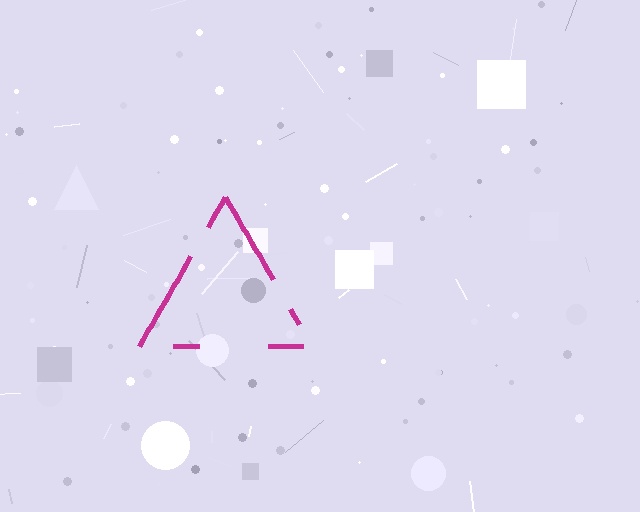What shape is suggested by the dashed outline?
The dashed outline suggests a triangle.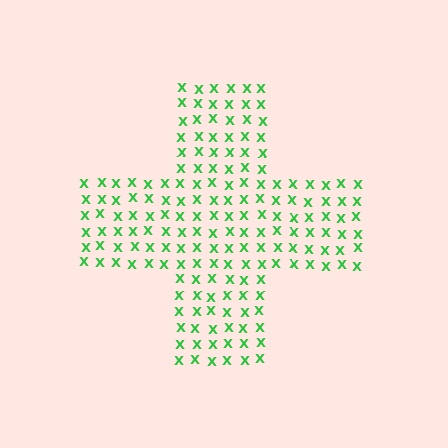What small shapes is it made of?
It is made of small letter X's.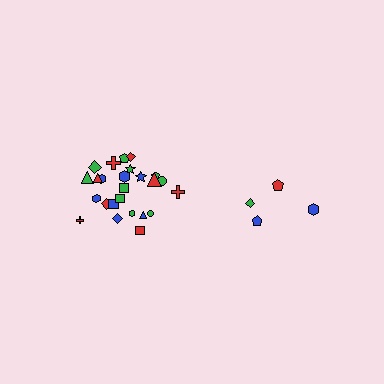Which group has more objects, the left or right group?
The left group.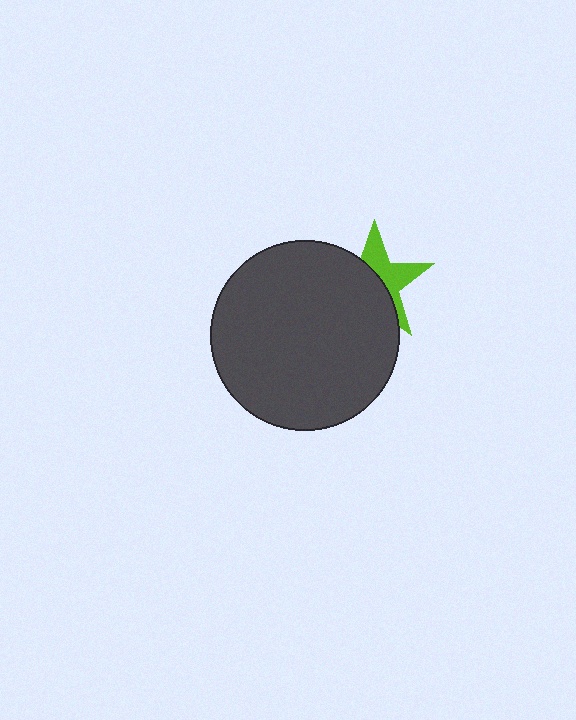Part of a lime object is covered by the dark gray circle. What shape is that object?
It is a star.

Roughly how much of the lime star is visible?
A small part of it is visible (roughly 43%).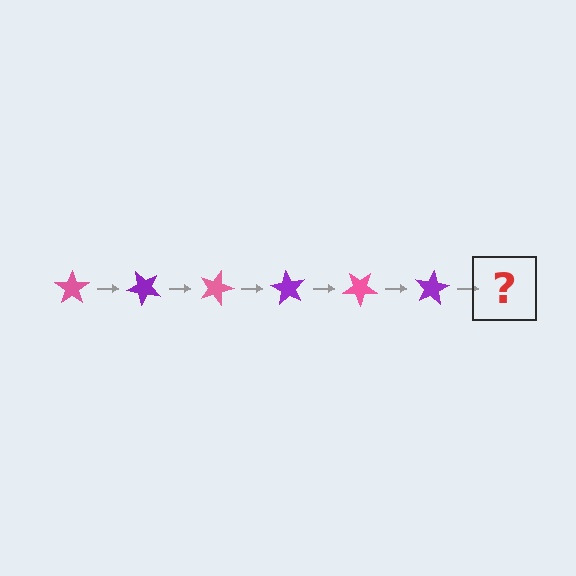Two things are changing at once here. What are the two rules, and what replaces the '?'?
The two rules are that it rotates 45 degrees each step and the color cycles through pink and purple. The '?' should be a pink star, rotated 270 degrees from the start.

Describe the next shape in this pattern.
It should be a pink star, rotated 270 degrees from the start.